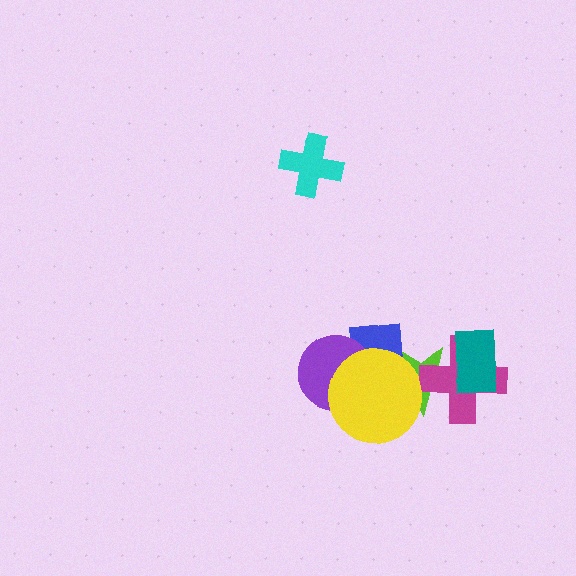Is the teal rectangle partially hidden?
No, no other shape covers it.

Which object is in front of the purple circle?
The yellow circle is in front of the purple circle.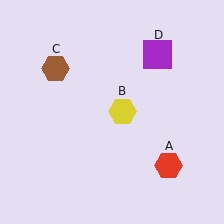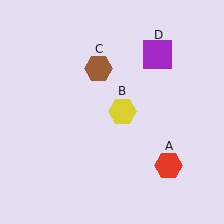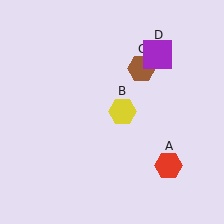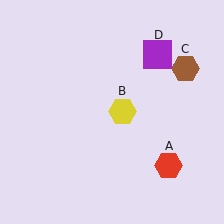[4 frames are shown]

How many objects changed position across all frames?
1 object changed position: brown hexagon (object C).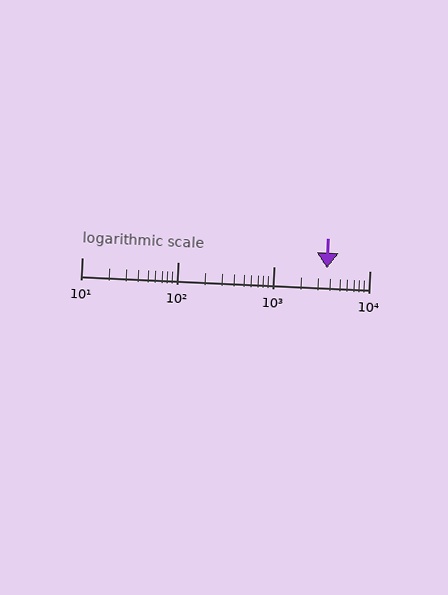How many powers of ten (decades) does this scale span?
The scale spans 3 decades, from 10 to 10000.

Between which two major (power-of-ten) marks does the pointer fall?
The pointer is between 1000 and 10000.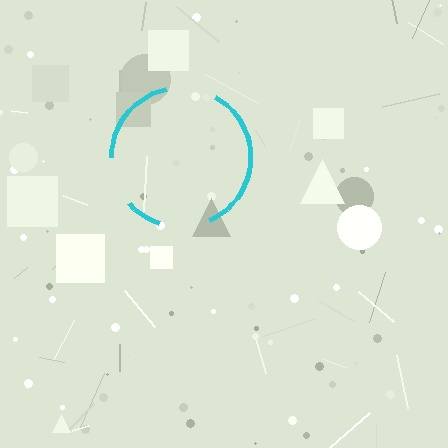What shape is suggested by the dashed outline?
The dashed outline suggests a circle.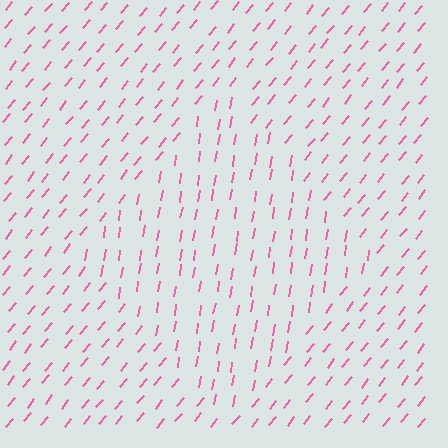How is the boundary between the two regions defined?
The boundary is defined purely by a change in line orientation (approximately 31 degrees difference). All lines are the same color and thickness.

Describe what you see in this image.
The image is filled with small pink line segments. A diamond region in the image has lines oriented differently from the surrounding lines, creating a visible texture boundary.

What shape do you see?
I see a diamond.